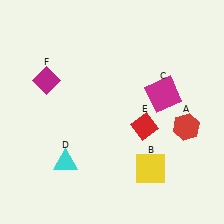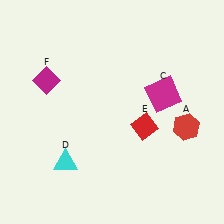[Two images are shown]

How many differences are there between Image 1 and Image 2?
There is 1 difference between the two images.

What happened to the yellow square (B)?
The yellow square (B) was removed in Image 2. It was in the bottom-right area of Image 1.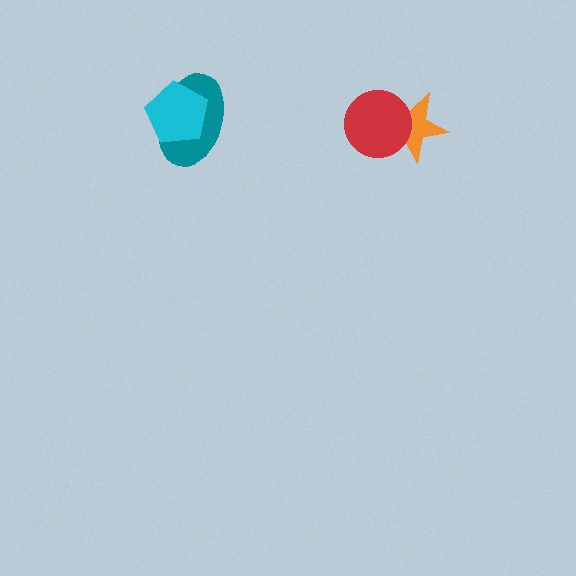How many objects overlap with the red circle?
1 object overlaps with the red circle.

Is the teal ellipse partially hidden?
Yes, it is partially covered by another shape.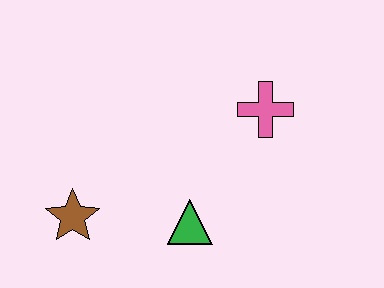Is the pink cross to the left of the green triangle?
No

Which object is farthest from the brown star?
The pink cross is farthest from the brown star.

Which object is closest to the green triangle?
The brown star is closest to the green triangle.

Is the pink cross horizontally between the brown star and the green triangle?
No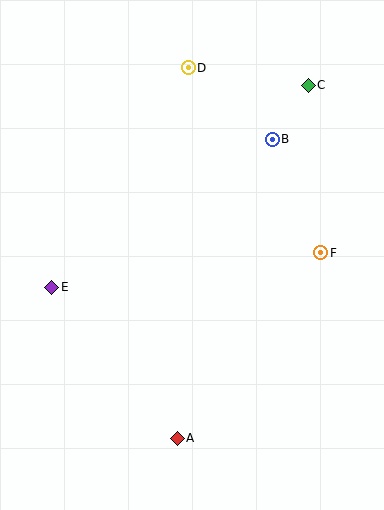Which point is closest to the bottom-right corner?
Point A is closest to the bottom-right corner.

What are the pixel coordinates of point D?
Point D is at (188, 68).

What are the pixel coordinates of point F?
Point F is at (321, 253).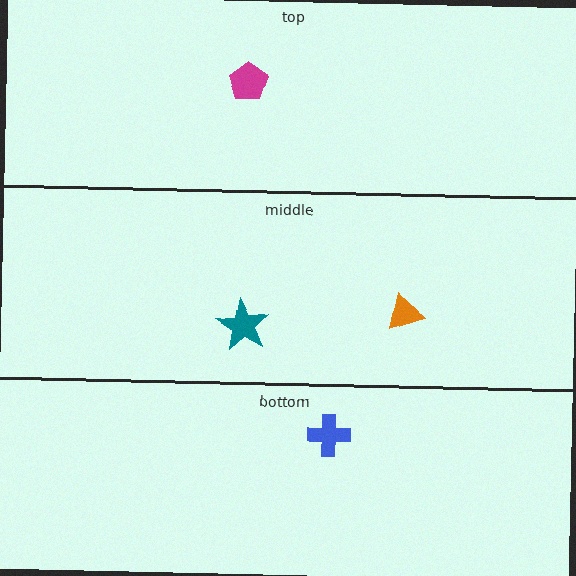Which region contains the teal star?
The middle region.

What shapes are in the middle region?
The teal star, the orange triangle.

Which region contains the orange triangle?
The middle region.